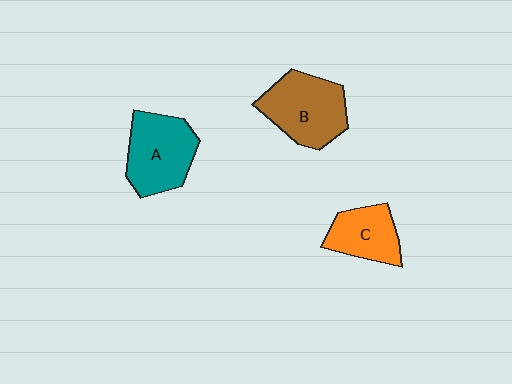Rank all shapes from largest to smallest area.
From largest to smallest: B (brown), A (teal), C (orange).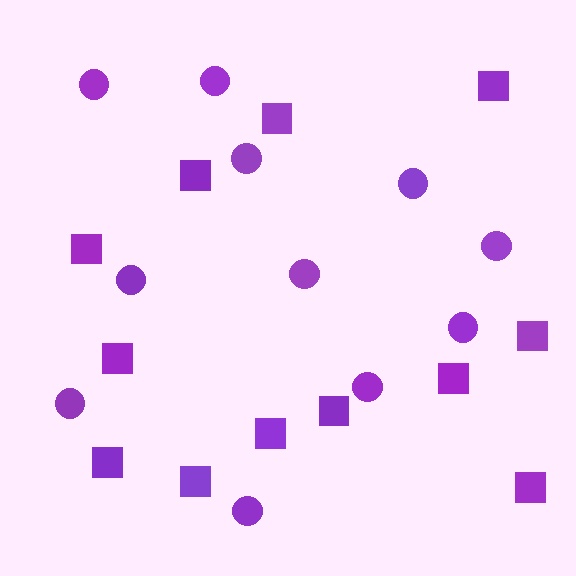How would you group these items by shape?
There are 2 groups: one group of squares (12) and one group of circles (11).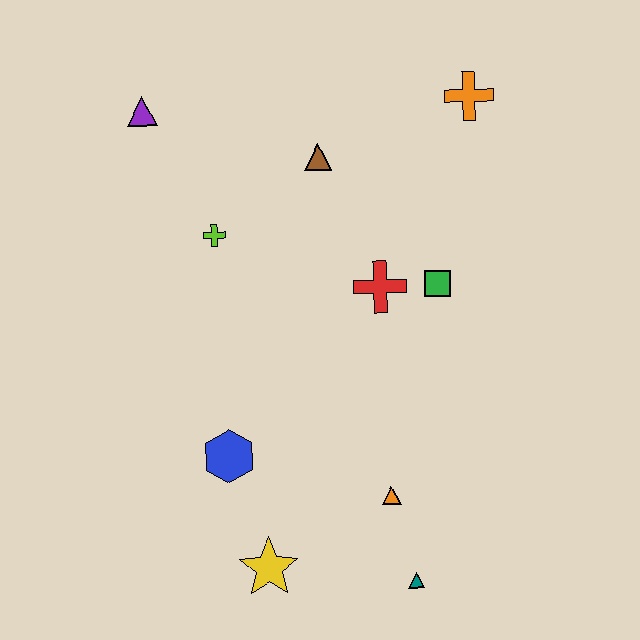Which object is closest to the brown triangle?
The lime cross is closest to the brown triangle.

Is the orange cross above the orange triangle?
Yes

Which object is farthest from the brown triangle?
The teal triangle is farthest from the brown triangle.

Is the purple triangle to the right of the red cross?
No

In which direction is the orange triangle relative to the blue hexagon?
The orange triangle is to the right of the blue hexagon.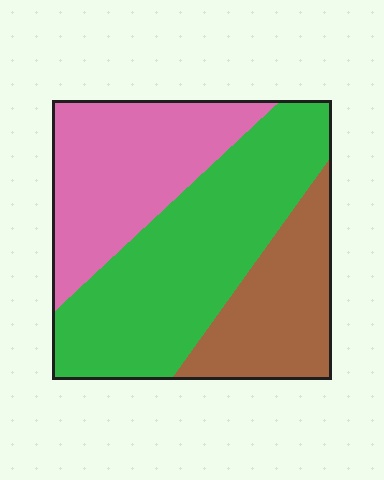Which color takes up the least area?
Brown, at roughly 25%.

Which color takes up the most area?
Green, at roughly 45%.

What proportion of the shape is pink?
Pink takes up about one third (1/3) of the shape.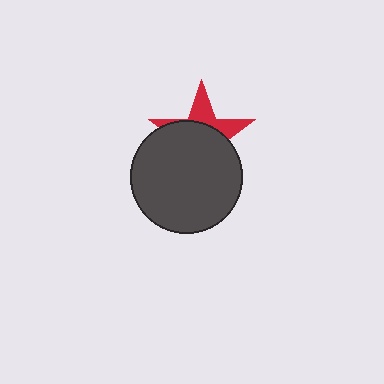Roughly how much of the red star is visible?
A small part of it is visible (roughly 33%).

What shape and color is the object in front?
The object in front is a dark gray circle.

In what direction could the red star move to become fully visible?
The red star could move up. That would shift it out from behind the dark gray circle entirely.